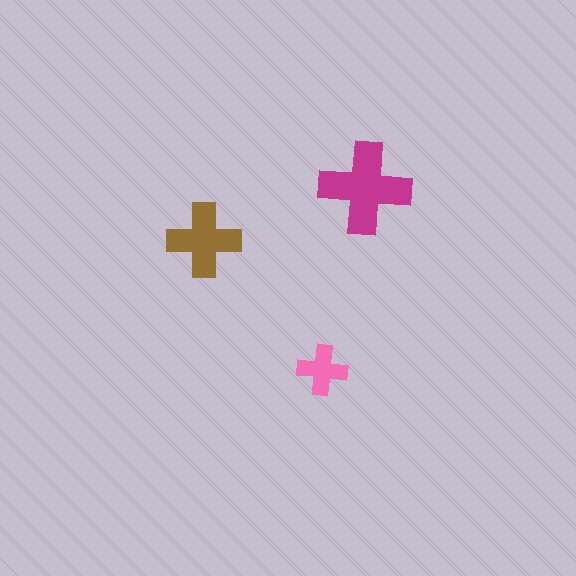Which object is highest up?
The magenta cross is topmost.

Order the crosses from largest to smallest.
the magenta one, the brown one, the pink one.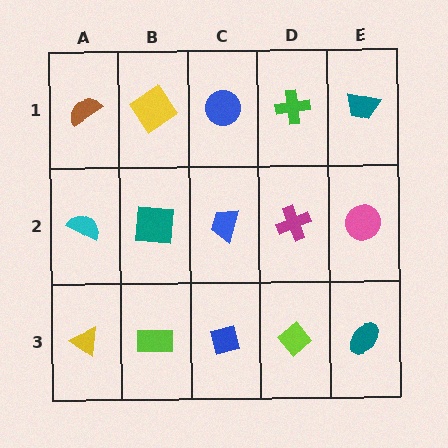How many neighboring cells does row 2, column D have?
4.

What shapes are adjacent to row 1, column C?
A blue trapezoid (row 2, column C), a yellow diamond (row 1, column B), a green cross (row 1, column D).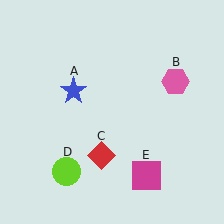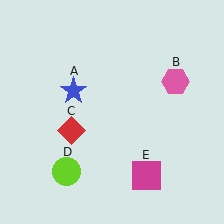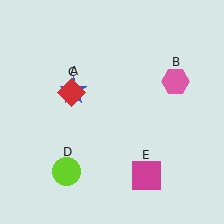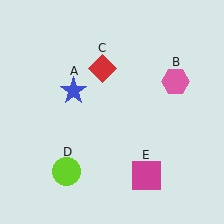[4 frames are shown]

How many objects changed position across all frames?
1 object changed position: red diamond (object C).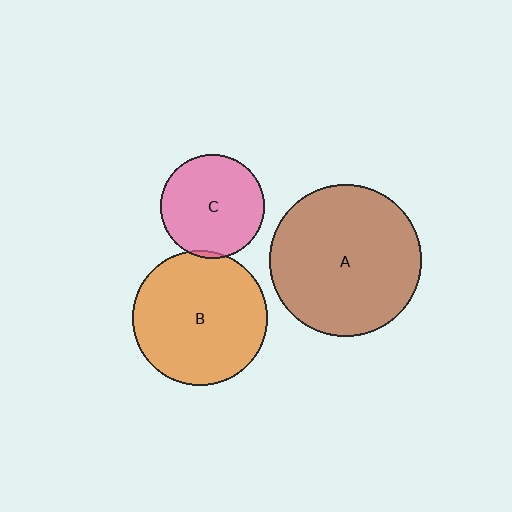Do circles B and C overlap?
Yes.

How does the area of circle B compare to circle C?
Approximately 1.7 times.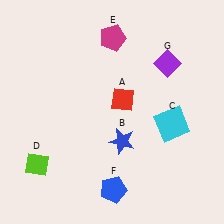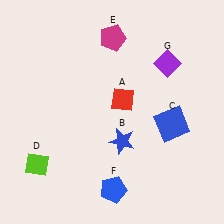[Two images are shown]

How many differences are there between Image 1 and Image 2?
There is 1 difference between the two images.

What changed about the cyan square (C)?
In Image 1, C is cyan. In Image 2, it changed to blue.